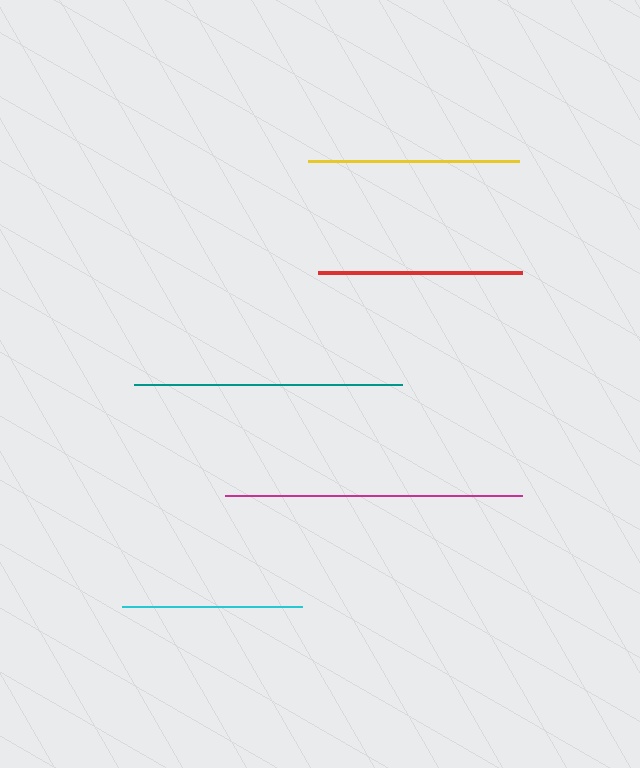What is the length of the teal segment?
The teal segment is approximately 267 pixels long.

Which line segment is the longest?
The magenta line is the longest at approximately 297 pixels.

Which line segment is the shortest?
The cyan line is the shortest at approximately 180 pixels.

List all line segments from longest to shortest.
From longest to shortest: magenta, teal, yellow, red, cyan.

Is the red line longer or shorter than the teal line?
The teal line is longer than the red line.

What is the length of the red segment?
The red segment is approximately 204 pixels long.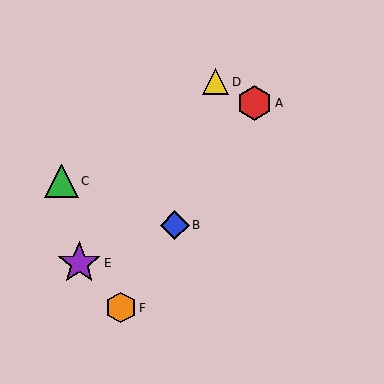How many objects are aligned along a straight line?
3 objects (A, B, F) are aligned along a straight line.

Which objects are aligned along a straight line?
Objects A, B, F are aligned along a straight line.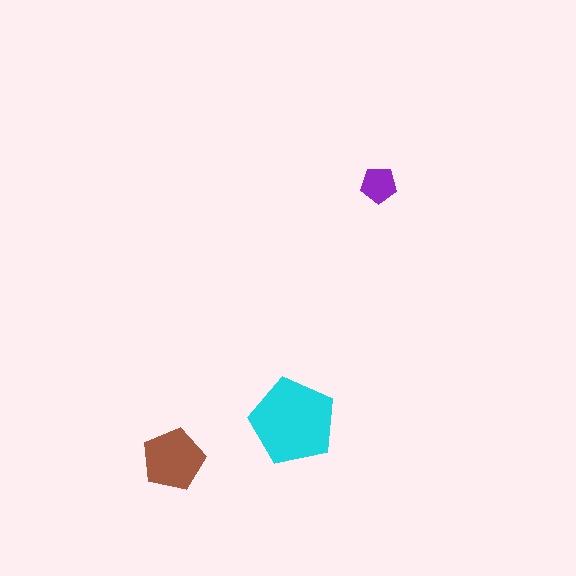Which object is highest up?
The purple pentagon is topmost.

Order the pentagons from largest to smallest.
the cyan one, the brown one, the purple one.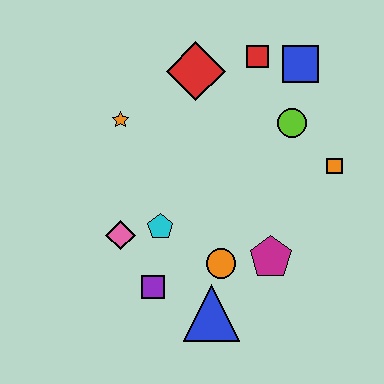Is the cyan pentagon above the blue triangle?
Yes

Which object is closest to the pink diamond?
The cyan pentagon is closest to the pink diamond.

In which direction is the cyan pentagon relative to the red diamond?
The cyan pentagon is below the red diamond.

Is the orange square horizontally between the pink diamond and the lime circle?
No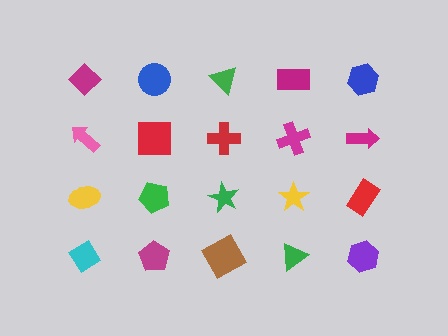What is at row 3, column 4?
A yellow star.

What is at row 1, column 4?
A magenta rectangle.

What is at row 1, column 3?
A green triangle.